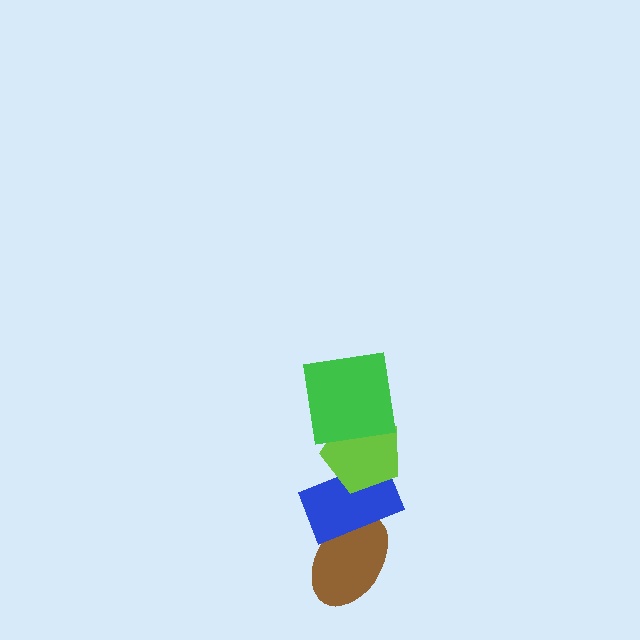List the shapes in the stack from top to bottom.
From top to bottom: the green square, the lime pentagon, the blue rectangle, the brown ellipse.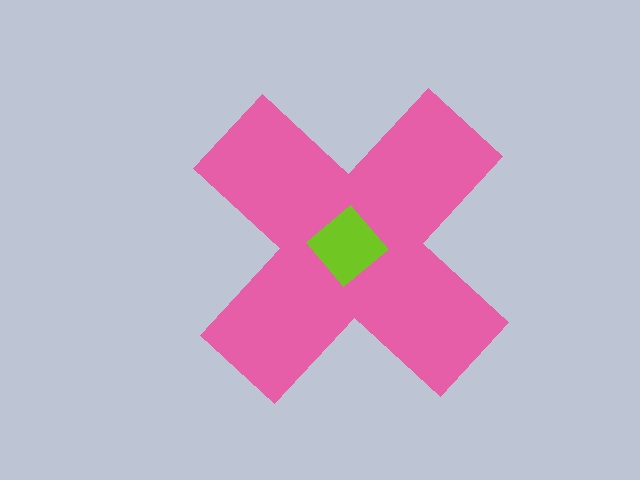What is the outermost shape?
The pink cross.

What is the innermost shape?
The lime diamond.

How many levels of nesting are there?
2.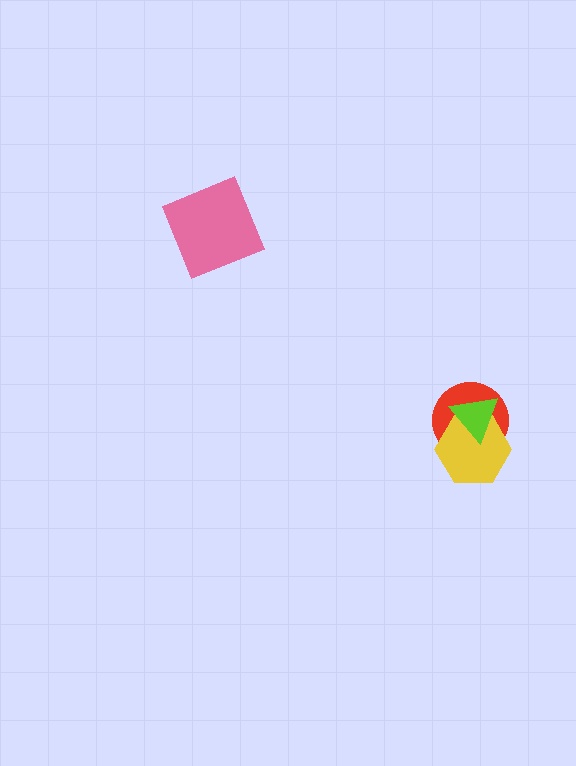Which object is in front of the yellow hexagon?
The lime triangle is in front of the yellow hexagon.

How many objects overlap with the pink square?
0 objects overlap with the pink square.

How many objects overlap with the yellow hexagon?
2 objects overlap with the yellow hexagon.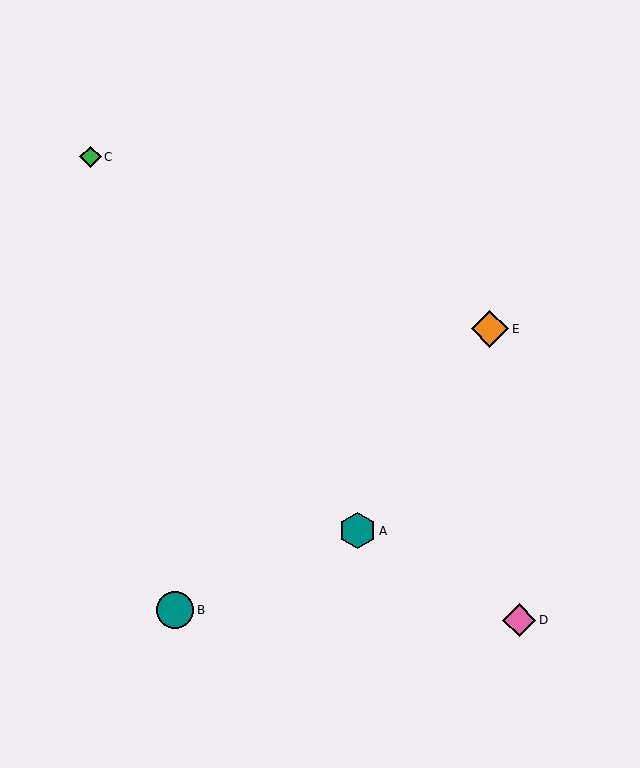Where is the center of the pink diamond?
The center of the pink diamond is at (519, 620).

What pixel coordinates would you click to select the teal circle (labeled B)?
Click at (175, 610) to select the teal circle B.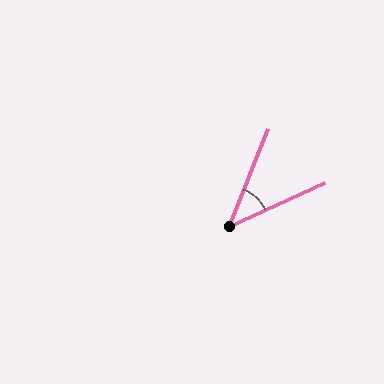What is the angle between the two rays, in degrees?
Approximately 44 degrees.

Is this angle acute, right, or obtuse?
It is acute.